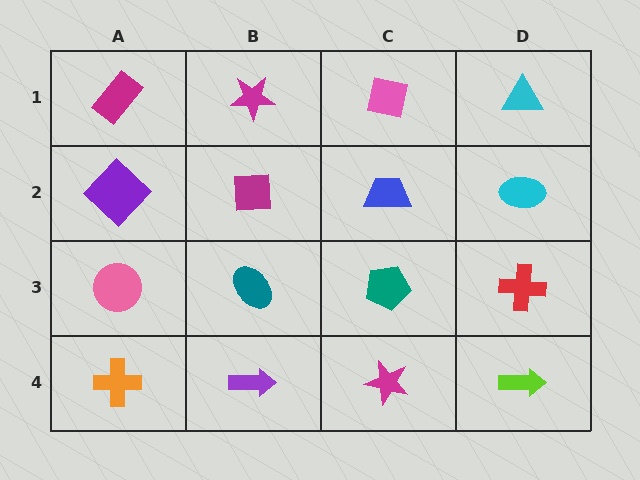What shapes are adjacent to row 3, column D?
A cyan ellipse (row 2, column D), a lime arrow (row 4, column D), a teal pentagon (row 3, column C).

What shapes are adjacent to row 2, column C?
A pink square (row 1, column C), a teal pentagon (row 3, column C), a magenta square (row 2, column B), a cyan ellipse (row 2, column D).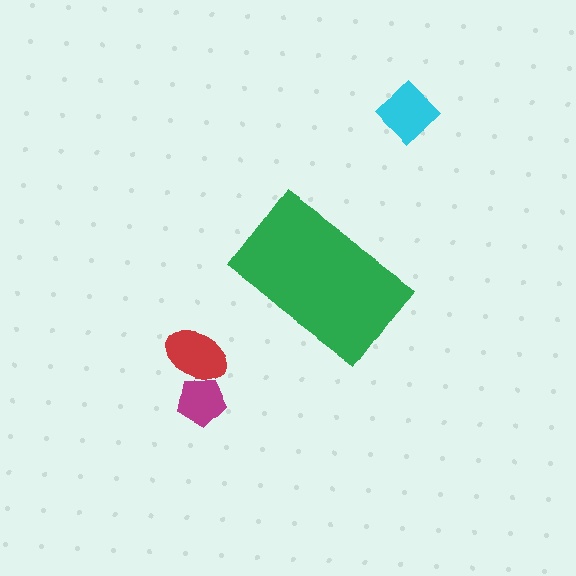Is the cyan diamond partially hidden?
No, the cyan diamond is fully visible.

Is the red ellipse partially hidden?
No, the red ellipse is fully visible.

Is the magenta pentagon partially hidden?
No, the magenta pentagon is fully visible.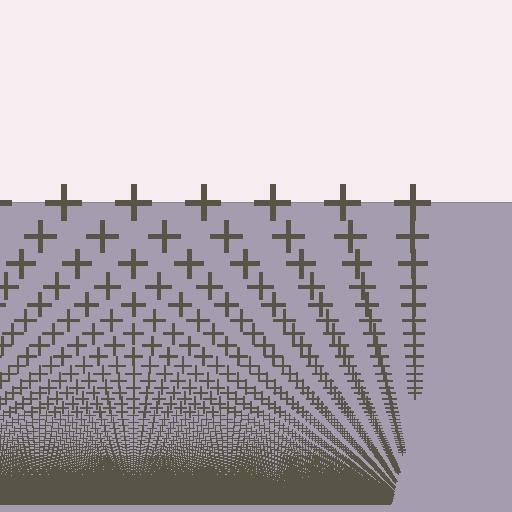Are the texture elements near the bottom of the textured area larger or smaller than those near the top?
Smaller. The gradient is inverted — elements near the bottom are smaller and denser.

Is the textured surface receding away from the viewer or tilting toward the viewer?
The surface appears to tilt toward the viewer. Texture elements get larger and sparser toward the top.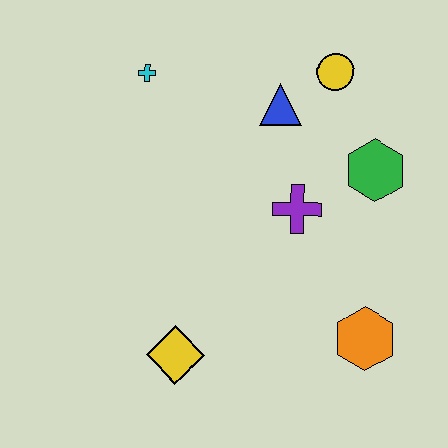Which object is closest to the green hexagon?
The purple cross is closest to the green hexagon.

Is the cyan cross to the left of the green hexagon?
Yes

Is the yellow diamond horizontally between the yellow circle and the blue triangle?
No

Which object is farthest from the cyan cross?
The orange hexagon is farthest from the cyan cross.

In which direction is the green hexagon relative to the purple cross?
The green hexagon is to the right of the purple cross.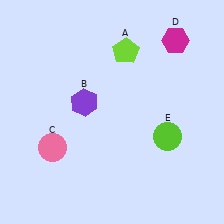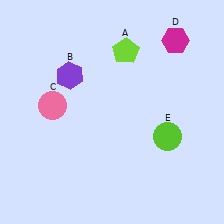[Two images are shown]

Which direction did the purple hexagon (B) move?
The purple hexagon (B) moved up.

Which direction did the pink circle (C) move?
The pink circle (C) moved up.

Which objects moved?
The objects that moved are: the purple hexagon (B), the pink circle (C).